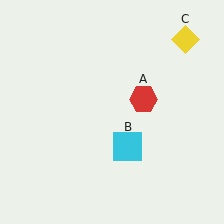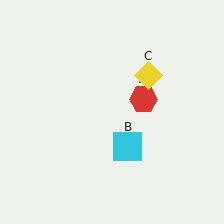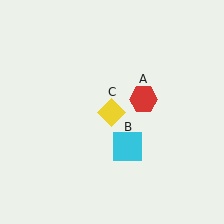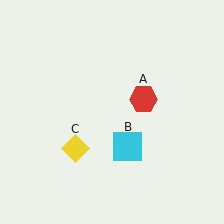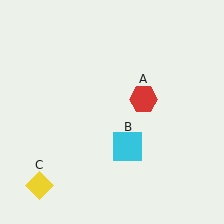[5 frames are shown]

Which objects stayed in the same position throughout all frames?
Red hexagon (object A) and cyan square (object B) remained stationary.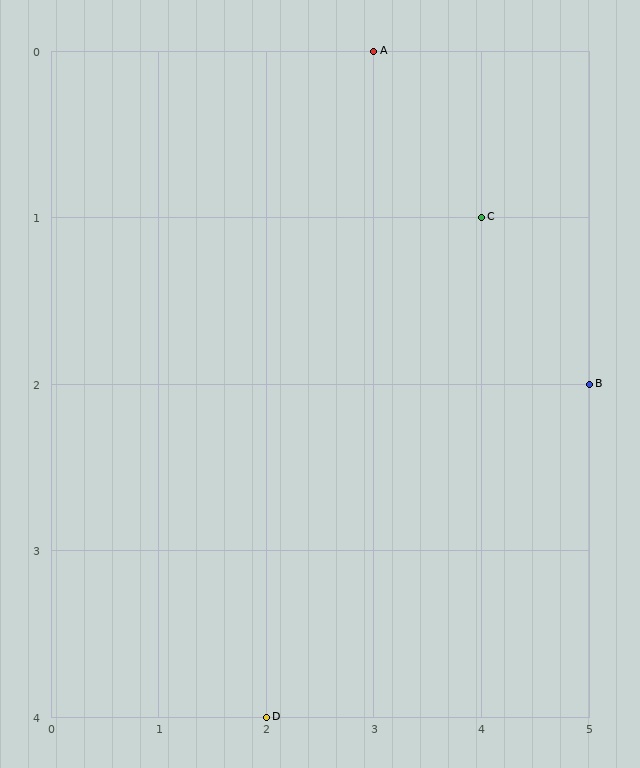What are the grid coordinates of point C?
Point C is at grid coordinates (4, 1).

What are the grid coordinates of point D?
Point D is at grid coordinates (2, 4).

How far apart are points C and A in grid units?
Points C and A are 1 column and 1 row apart (about 1.4 grid units diagonally).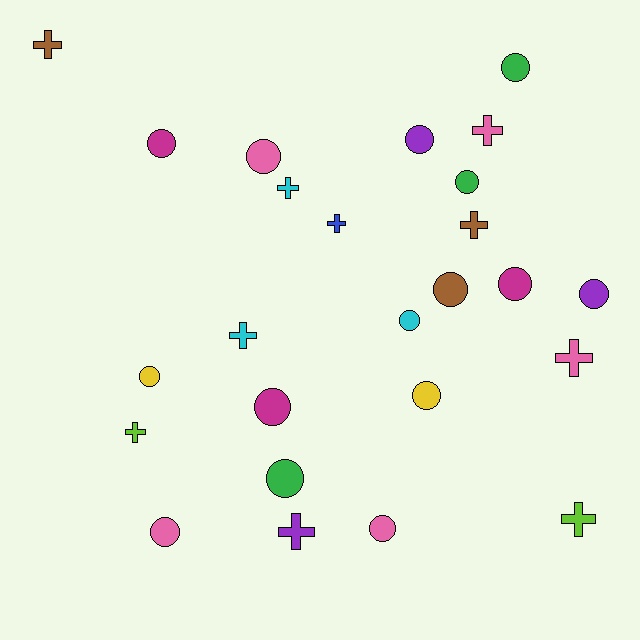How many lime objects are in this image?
There are 2 lime objects.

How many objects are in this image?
There are 25 objects.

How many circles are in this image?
There are 15 circles.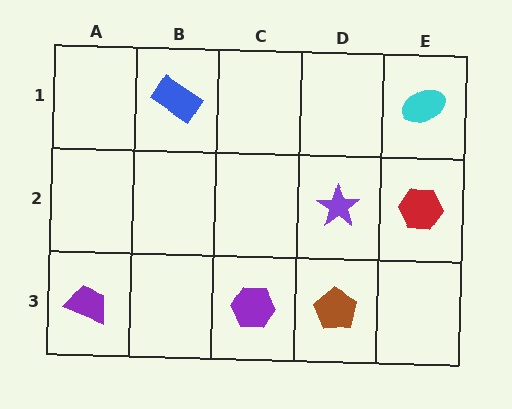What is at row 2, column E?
A red hexagon.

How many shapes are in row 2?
2 shapes.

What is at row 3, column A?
A purple trapezoid.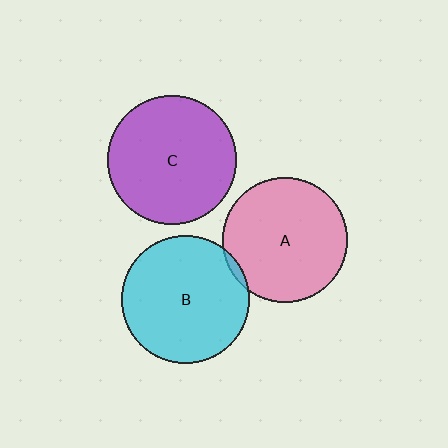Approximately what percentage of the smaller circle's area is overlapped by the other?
Approximately 5%.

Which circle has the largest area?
Circle C (purple).